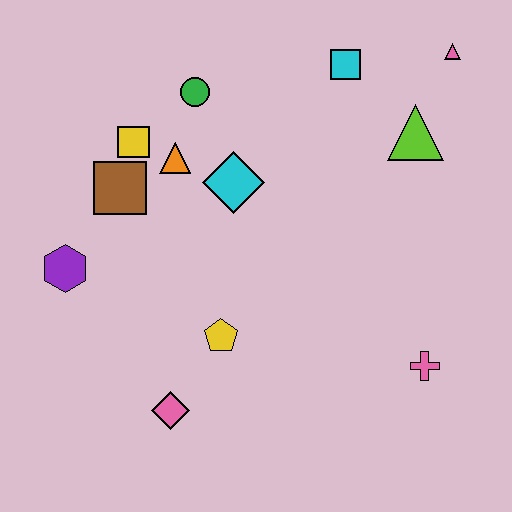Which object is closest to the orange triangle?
The yellow square is closest to the orange triangle.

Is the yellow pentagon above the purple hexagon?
No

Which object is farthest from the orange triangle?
The pink cross is farthest from the orange triangle.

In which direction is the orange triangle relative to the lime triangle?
The orange triangle is to the left of the lime triangle.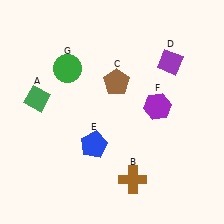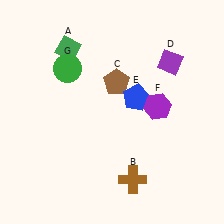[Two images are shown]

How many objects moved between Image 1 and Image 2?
2 objects moved between the two images.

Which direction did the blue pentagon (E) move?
The blue pentagon (E) moved up.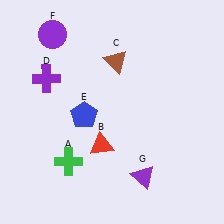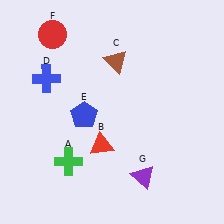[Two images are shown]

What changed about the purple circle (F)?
In Image 1, F is purple. In Image 2, it changed to red.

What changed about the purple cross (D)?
In Image 1, D is purple. In Image 2, it changed to blue.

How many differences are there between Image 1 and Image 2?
There are 2 differences between the two images.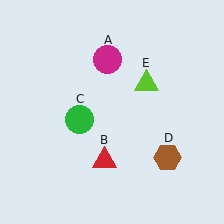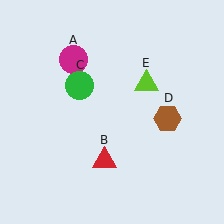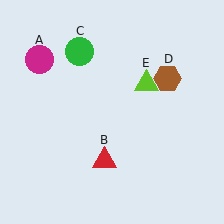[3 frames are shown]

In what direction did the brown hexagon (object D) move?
The brown hexagon (object D) moved up.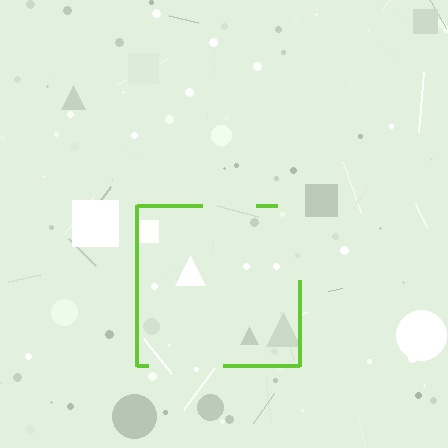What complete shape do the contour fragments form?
The contour fragments form a square.